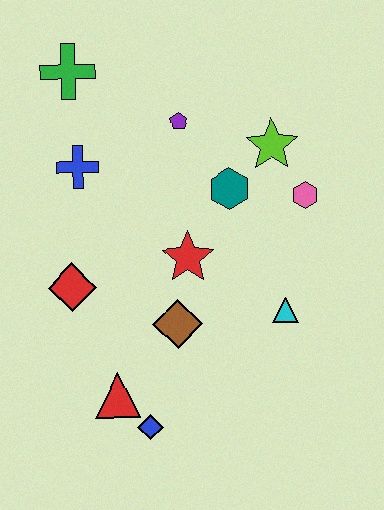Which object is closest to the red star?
The brown diamond is closest to the red star.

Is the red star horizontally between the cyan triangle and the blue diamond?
Yes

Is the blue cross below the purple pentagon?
Yes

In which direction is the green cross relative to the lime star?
The green cross is to the left of the lime star.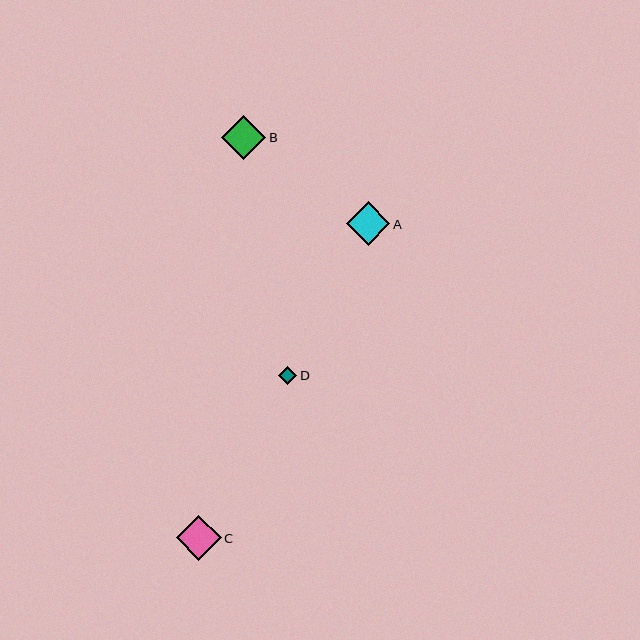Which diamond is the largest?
Diamond C is the largest with a size of approximately 45 pixels.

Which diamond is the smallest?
Diamond D is the smallest with a size of approximately 18 pixels.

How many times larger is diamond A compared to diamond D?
Diamond A is approximately 2.5 times the size of diamond D.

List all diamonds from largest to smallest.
From largest to smallest: C, B, A, D.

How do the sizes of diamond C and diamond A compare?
Diamond C and diamond A are approximately the same size.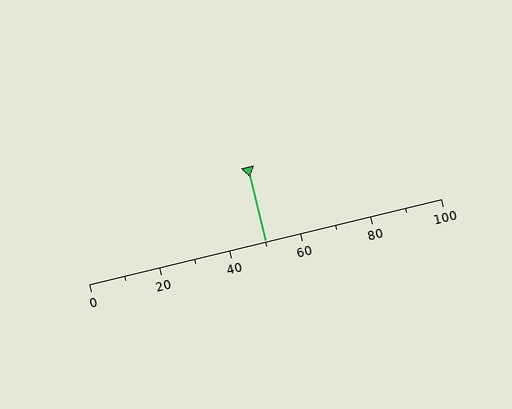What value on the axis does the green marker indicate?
The marker indicates approximately 50.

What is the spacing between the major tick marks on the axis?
The major ticks are spaced 20 apart.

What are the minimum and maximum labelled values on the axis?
The axis runs from 0 to 100.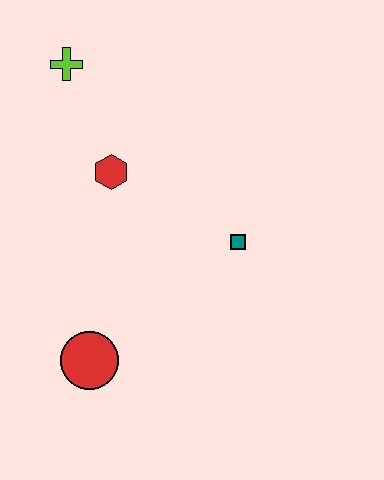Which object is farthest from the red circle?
The lime cross is farthest from the red circle.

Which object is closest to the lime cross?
The red hexagon is closest to the lime cross.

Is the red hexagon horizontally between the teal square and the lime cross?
Yes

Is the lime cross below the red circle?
No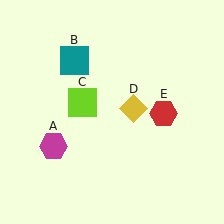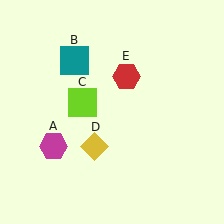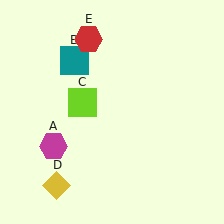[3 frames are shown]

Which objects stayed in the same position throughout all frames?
Magenta hexagon (object A) and teal square (object B) and lime square (object C) remained stationary.